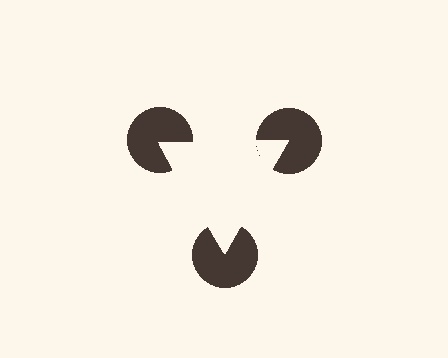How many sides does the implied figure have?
3 sides.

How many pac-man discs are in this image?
There are 3 — one at each vertex of the illusory triangle.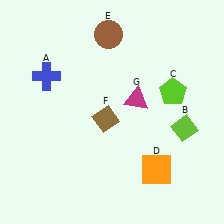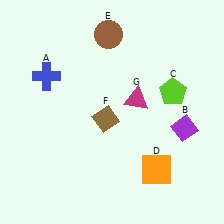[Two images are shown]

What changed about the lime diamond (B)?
In Image 1, B is lime. In Image 2, it changed to purple.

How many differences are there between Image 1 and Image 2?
There is 1 difference between the two images.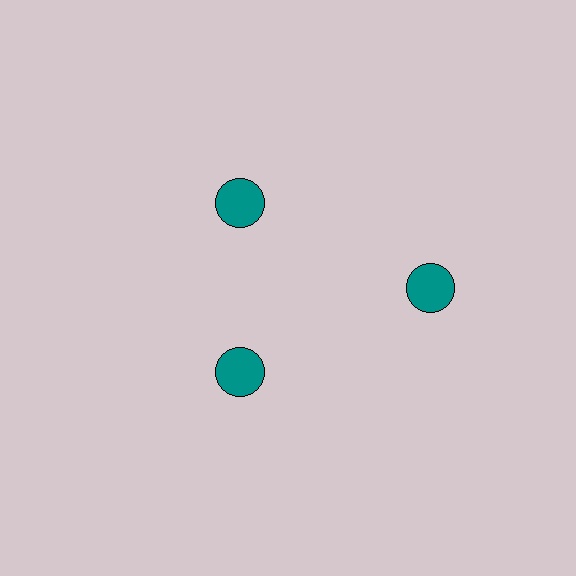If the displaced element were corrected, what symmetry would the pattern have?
It would have 3-fold rotational symmetry — the pattern would map onto itself every 120 degrees.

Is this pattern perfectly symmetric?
No. The 3 teal circles are arranged in a ring, but one element near the 3 o'clock position is pushed outward from the center, breaking the 3-fold rotational symmetry.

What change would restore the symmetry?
The symmetry would be restored by moving it inward, back onto the ring so that all 3 circles sit at equal angles and equal distance from the center.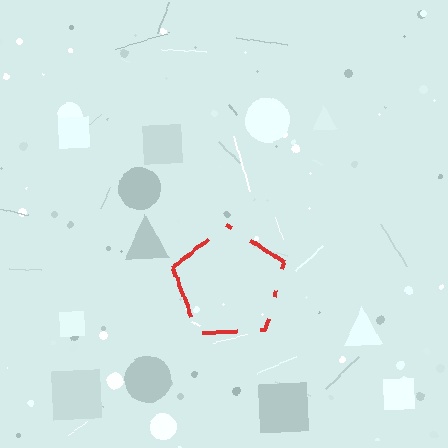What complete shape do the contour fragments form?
The contour fragments form a pentagon.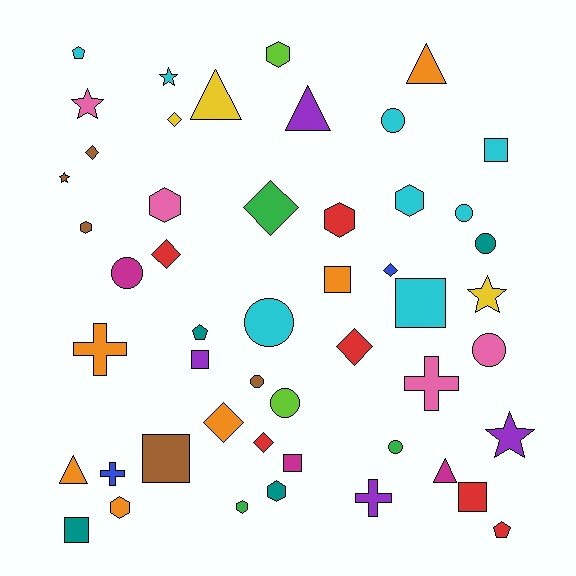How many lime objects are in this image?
There are 2 lime objects.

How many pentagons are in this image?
There are 3 pentagons.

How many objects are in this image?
There are 50 objects.